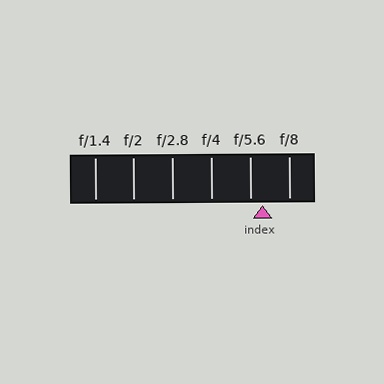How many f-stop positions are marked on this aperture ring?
There are 6 f-stop positions marked.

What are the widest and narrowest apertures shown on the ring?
The widest aperture shown is f/1.4 and the narrowest is f/8.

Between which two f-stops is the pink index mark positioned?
The index mark is between f/5.6 and f/8.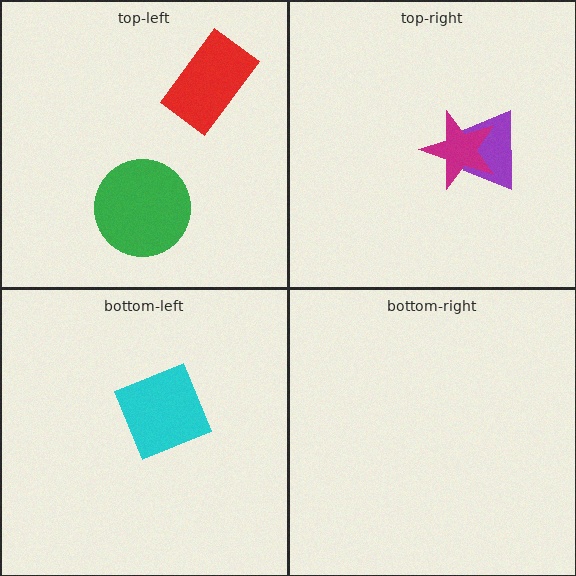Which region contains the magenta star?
The top-right region.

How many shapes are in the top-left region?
2.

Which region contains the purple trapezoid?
The top-right region.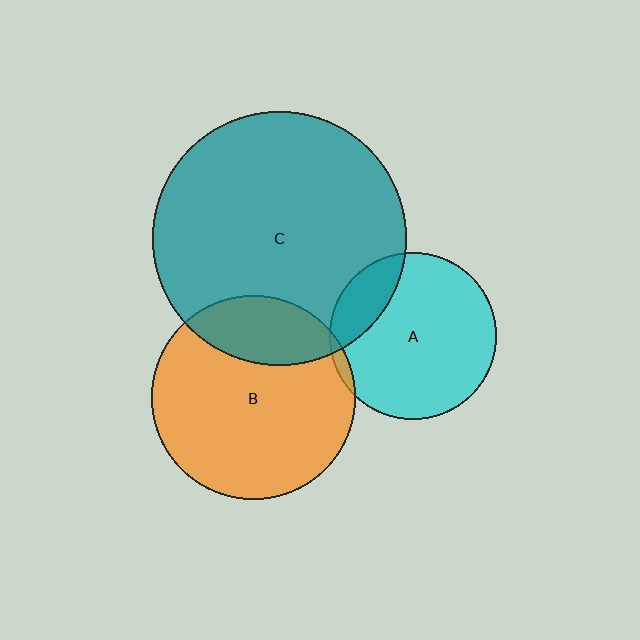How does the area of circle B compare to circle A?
Approximately 1.5 times.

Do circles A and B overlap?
Yes.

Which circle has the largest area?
Circle C (teal).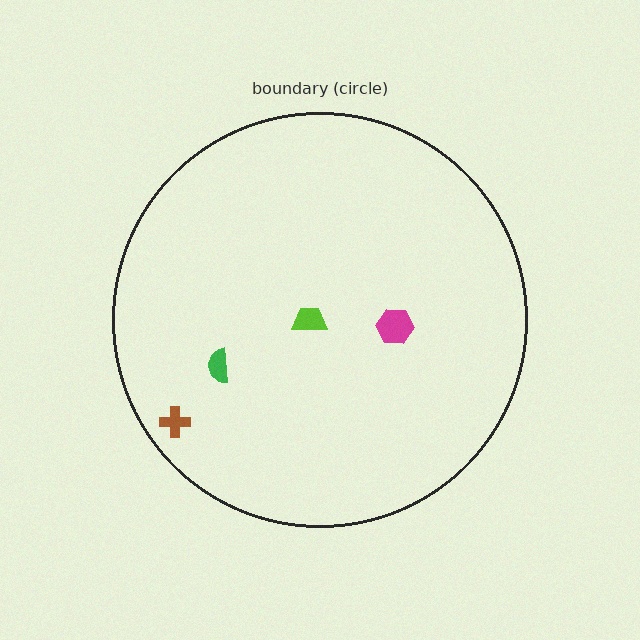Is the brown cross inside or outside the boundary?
Inside.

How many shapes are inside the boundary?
4 inside, 0 outside.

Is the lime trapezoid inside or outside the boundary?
Inside.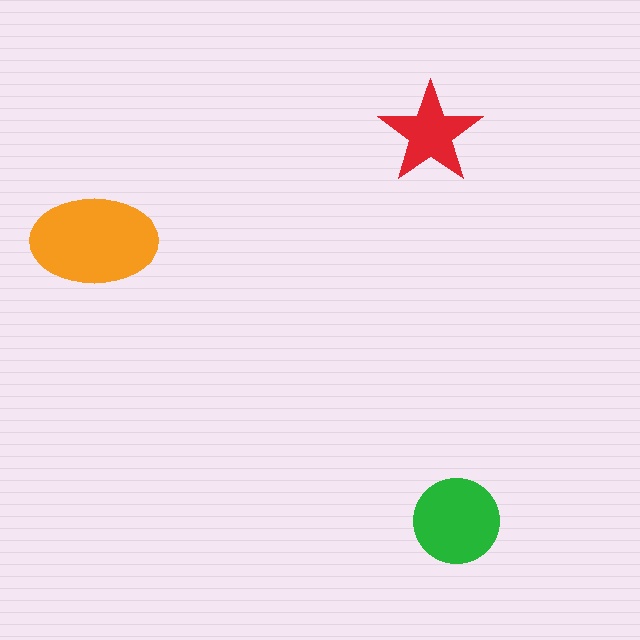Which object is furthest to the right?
The green circle is rightmost.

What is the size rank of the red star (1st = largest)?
3rd.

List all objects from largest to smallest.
The orange ellipse, the green circle, the red star.